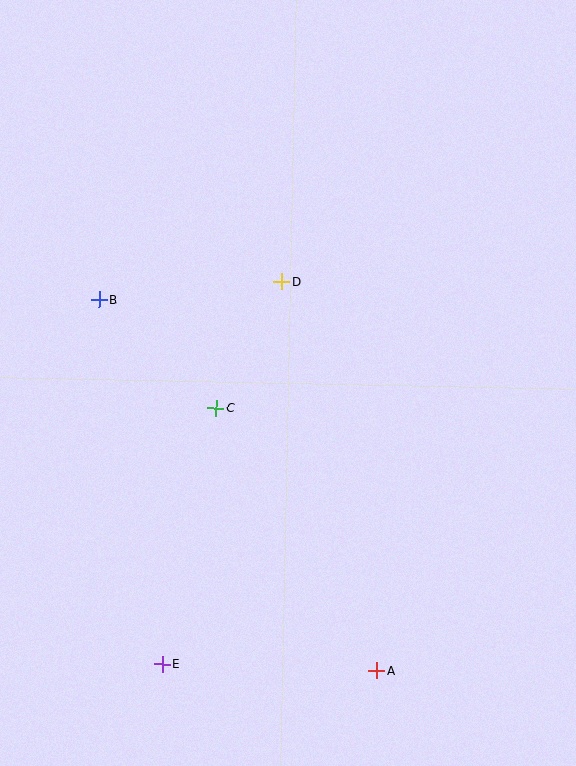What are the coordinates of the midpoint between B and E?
The midpoint between B and E is at (131, 482).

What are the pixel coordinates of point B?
Point B is at (99, 300).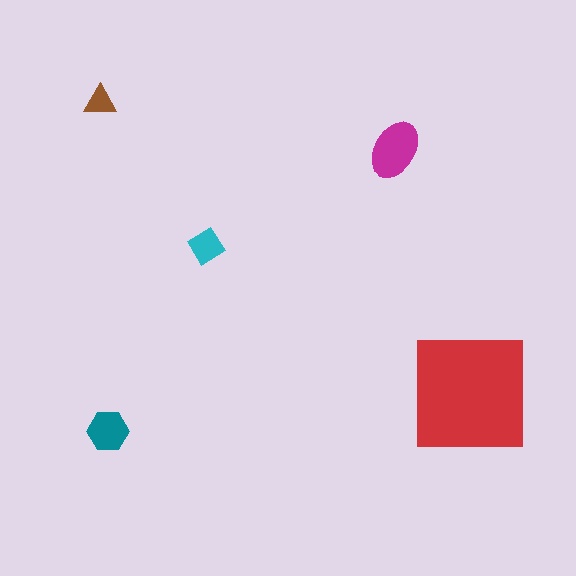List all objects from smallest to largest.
The brown triangle, the cyan diamond, the teal hexagon, the magenta ellipse, the red square.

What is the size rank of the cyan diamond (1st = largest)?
4th.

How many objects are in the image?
There are 5 objects in the image.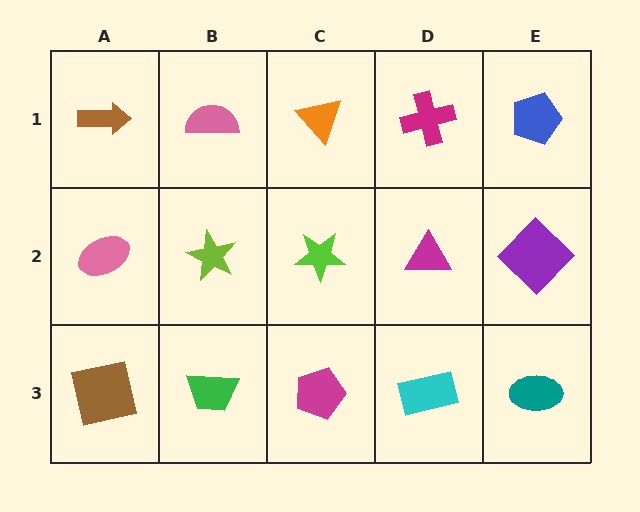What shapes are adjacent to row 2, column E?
A blue pentagon (row 1, column E), a teal ellipse (row 3, column E), a magenta triangle (row 2, column D).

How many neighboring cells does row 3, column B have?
3.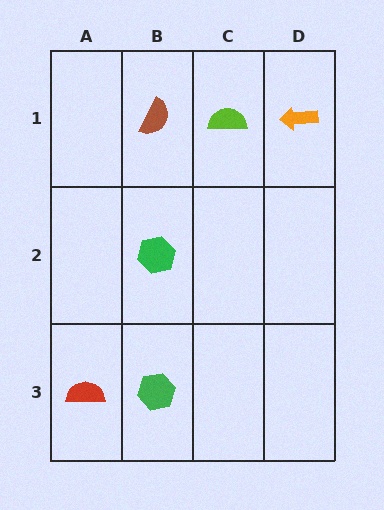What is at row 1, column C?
A lime semicircle.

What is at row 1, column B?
A brown semicircle.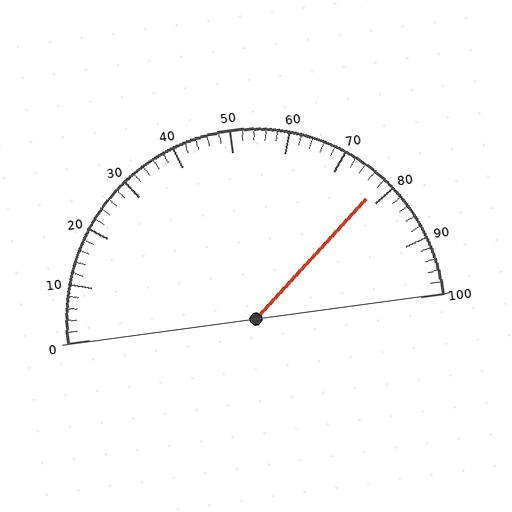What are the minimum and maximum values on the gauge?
The gauge ranges from 0 to 100.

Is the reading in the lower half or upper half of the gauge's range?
The reading is in the upper half of the range (0 to 100).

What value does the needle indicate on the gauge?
The needle indicates approximately 78.